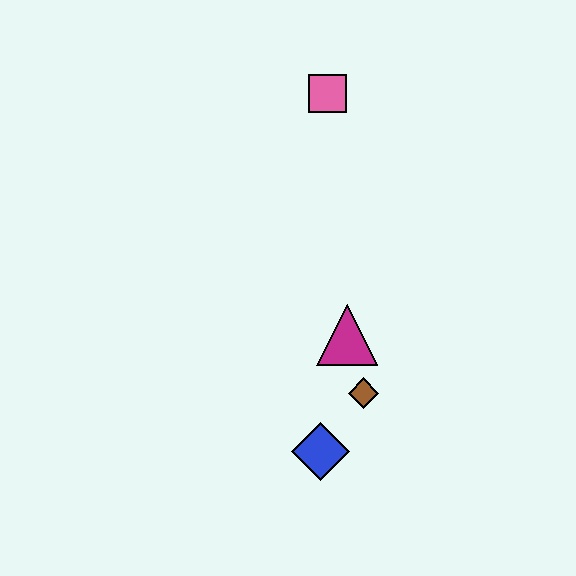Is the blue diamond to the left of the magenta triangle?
Yes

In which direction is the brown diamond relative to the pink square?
The brown diamond is below the pink square.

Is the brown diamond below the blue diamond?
No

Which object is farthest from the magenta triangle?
The pink square is farthest from the magenta triangle.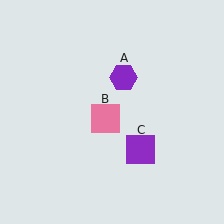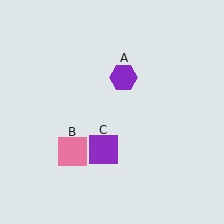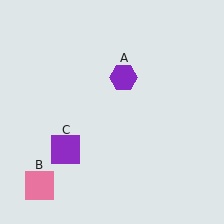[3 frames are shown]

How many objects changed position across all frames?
2 objects changed position: pink square (object B), purple square (object C).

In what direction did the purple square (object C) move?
The purple square (object C) moved left.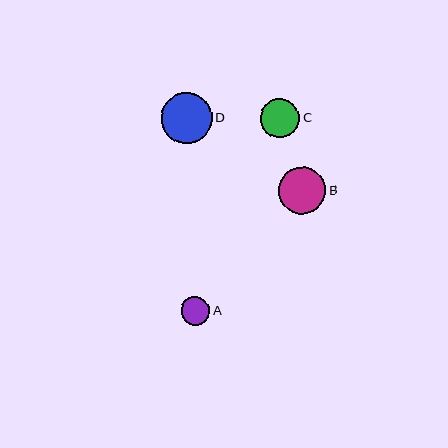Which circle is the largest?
Circle D is the largest with a size of approximately 51 pixels.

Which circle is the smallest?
Circle A is the smallest with a size of approximately 29 pixels.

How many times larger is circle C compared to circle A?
Circle C is approximately 1.4 times the size of circle A.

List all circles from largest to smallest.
From largest to smallest: D, B, C, A.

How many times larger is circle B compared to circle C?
Circle B is approximately 1.2 times the size of circle C.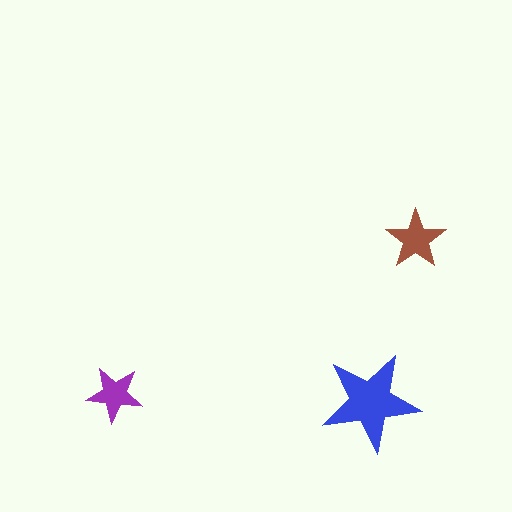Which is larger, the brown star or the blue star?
The blue one.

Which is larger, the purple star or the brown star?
The brown one.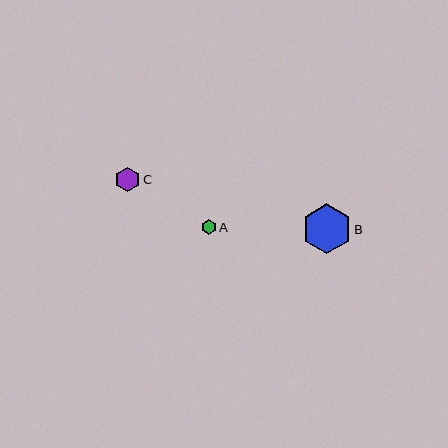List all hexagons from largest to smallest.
From largest to smallest: B, C, A.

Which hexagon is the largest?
Hexagon B is the largest with a size of approximately 50 pixels.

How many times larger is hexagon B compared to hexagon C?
Hexagon B is approximately 2.0 times the size of hexagon C.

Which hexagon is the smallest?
Hexagon A is the smallest with a size of approximately 15 pixels.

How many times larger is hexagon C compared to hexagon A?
Hexagon C is approximately 1.6 times the size of hexagon A.